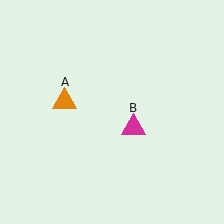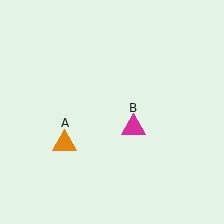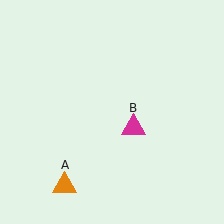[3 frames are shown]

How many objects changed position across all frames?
1 object changed position: orange triangle (object A).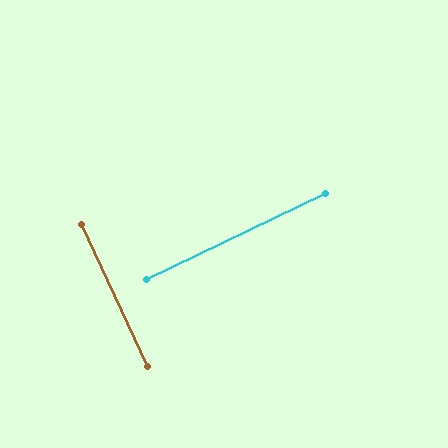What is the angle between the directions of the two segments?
Approximately 89 degrees.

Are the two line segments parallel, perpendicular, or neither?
Perpendicular — they meet at approximately 89°.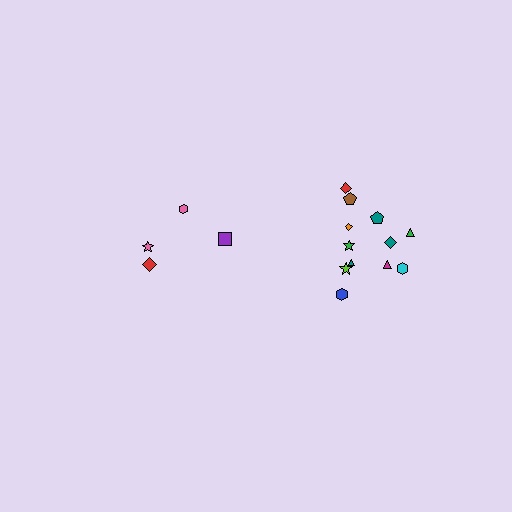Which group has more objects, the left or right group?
The right group.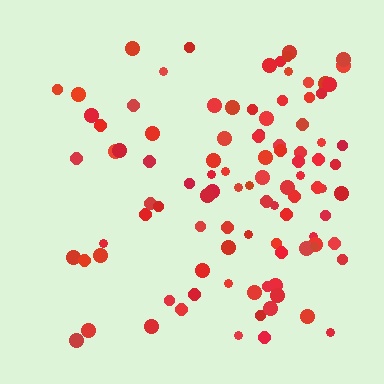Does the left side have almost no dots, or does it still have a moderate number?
Still a moderate number, just noticeably fewer than the right.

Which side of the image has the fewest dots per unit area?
The left.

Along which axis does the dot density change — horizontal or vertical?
Horizontal.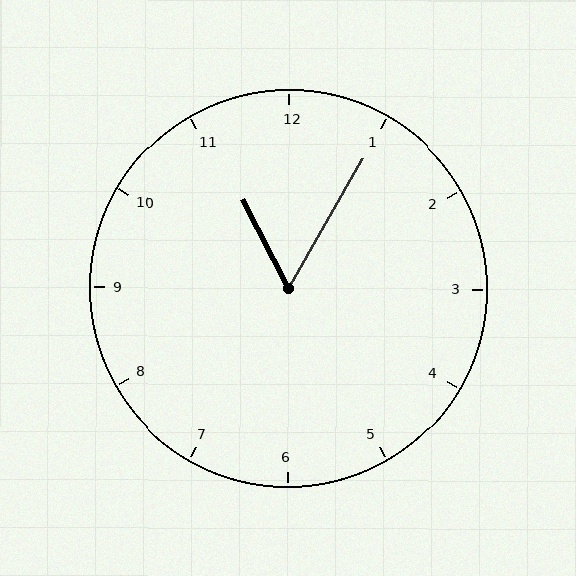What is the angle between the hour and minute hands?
Approximately 58 degrees.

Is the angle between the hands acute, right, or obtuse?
It is acute.